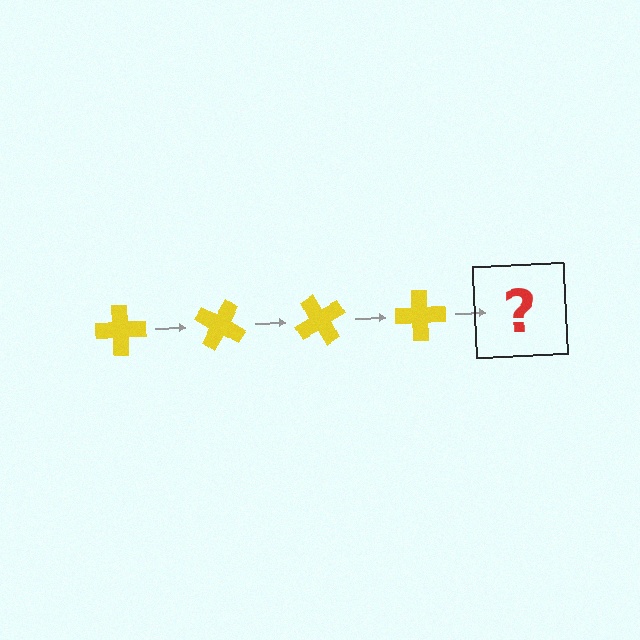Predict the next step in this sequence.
The next step is a yellow cross rotated 120 degrees.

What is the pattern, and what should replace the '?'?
The pattern is that the cross rotates 30 degrees each step. The '?' should be a yellow cross rotated 120 degrees.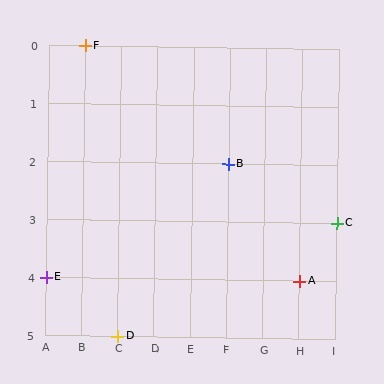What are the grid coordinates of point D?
Point D is at grid coordinates (C, 5).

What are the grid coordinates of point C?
Point C is at grid coordinates (I, 3).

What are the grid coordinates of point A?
Point A is at grid coordinates (H, 4).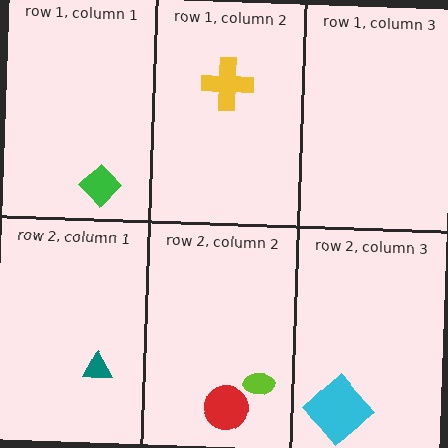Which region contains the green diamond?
The row 1, column 1 region.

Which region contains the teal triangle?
The row 2, column 1 region.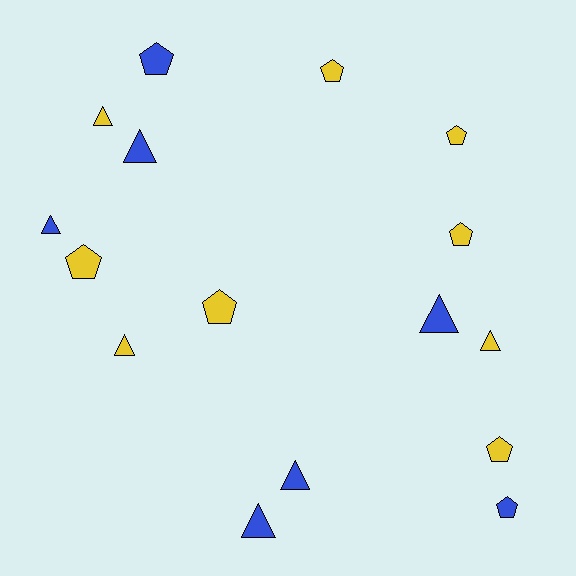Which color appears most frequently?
Yellow, with 9 objects.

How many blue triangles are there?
There are 5 blue triangles.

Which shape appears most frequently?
Pentagon, with 8 objects.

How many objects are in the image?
There are 16 objects.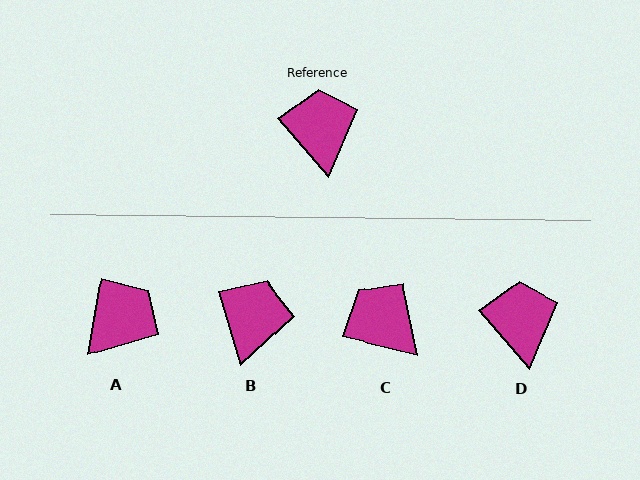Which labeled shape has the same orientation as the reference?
D.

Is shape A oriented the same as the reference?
No, it is off by about 51 degrees.